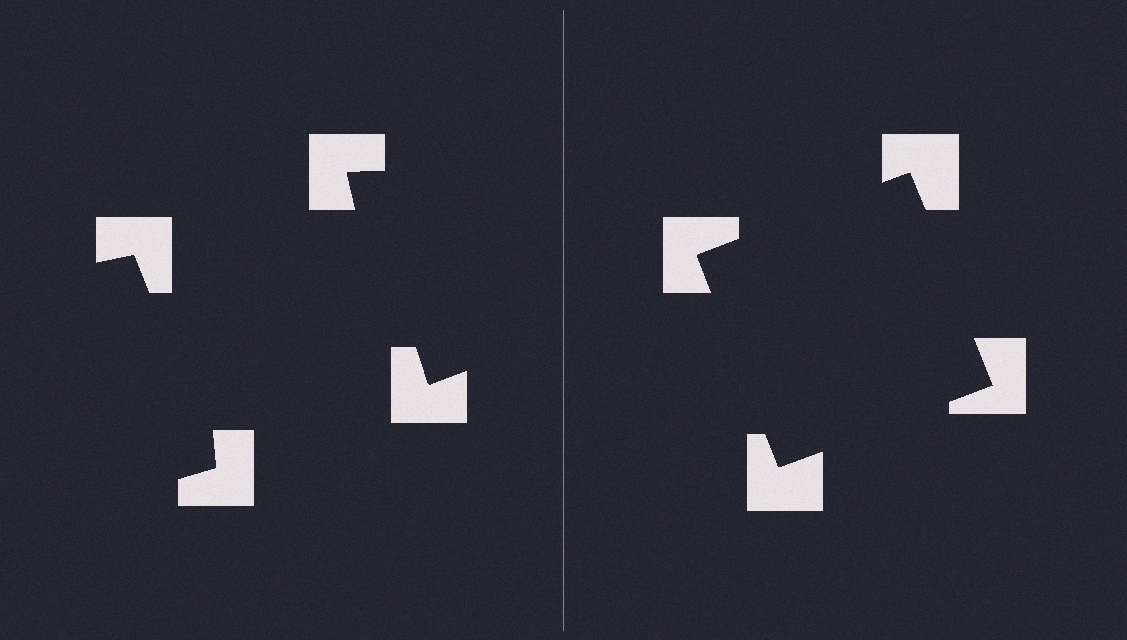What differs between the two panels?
The notched squares are positioned identically on both sides; only the wedge orientations differ. On the right they align to a square; on the left they are misaligned.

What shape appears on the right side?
An illusory square.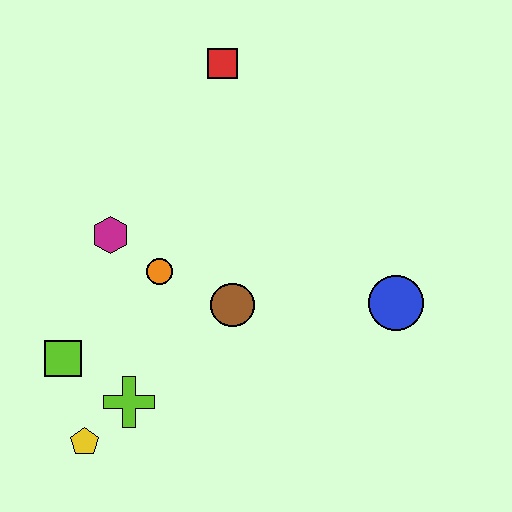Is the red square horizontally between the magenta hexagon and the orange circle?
No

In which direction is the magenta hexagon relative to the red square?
The magenta hexagon is below the red square.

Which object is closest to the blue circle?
The brown circle is closest to the blue circle.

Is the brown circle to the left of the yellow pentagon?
No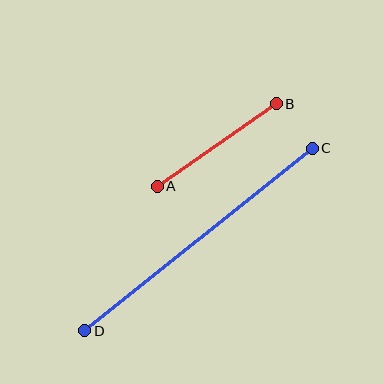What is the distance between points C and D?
The distance is approximately 292 pixels.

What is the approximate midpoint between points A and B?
The midpoint is at approximately (217, 145) pixels.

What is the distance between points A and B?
The distance is approximately 145 pixels.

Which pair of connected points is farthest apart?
Points C and D are farthest apart.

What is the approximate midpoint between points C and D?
The midpoint is at approximately (198, 239) pixels.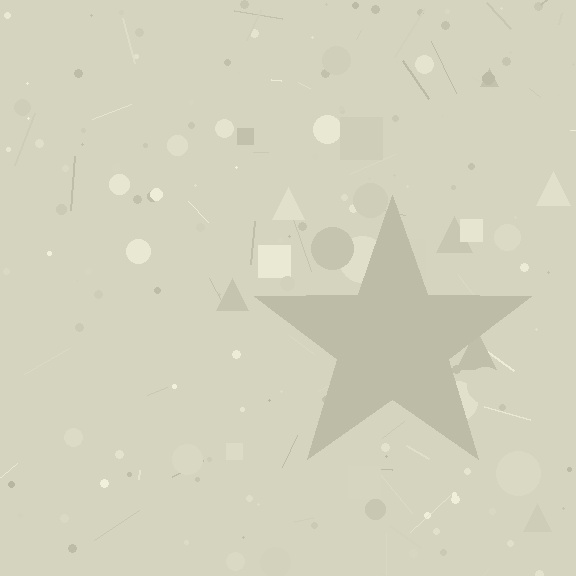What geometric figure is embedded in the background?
A star is embedded in the background.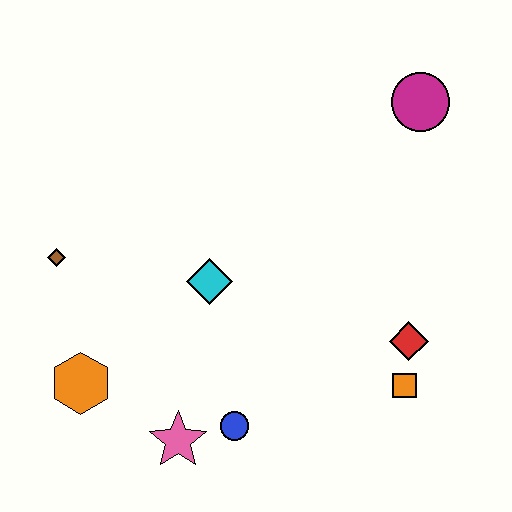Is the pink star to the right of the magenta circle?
No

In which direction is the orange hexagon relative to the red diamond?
The orange hexagon is to the left of the red diamond.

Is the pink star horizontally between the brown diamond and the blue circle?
Yes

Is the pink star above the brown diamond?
No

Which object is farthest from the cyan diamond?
The magenta circle is farthest from the cyan diamond.